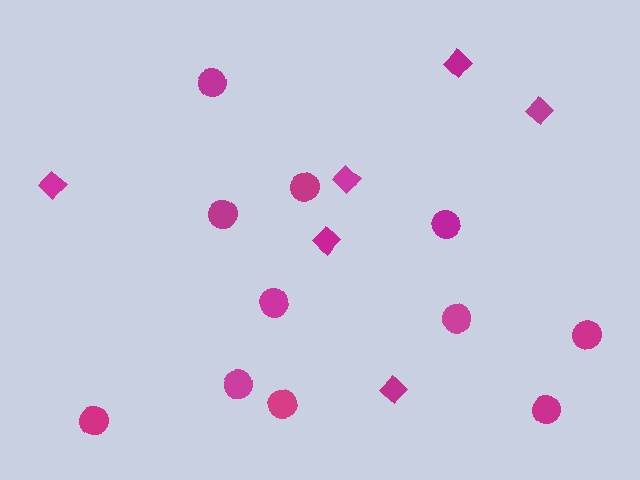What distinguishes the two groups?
There are 2 groups: one group of circles (11) and one group of diamonds (6).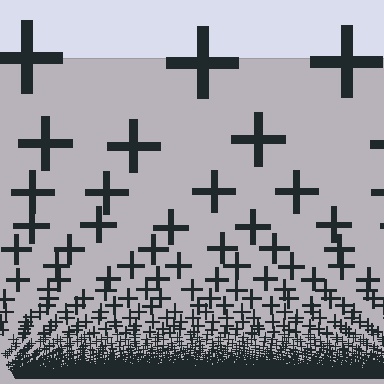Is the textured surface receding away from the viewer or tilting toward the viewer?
The surface appears to tilt toward the viewer. Texture elements get larger and sparser toward the top.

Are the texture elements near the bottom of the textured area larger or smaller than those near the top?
Smaller. The gradient is inverted — elements near the bottom are smaller and denser.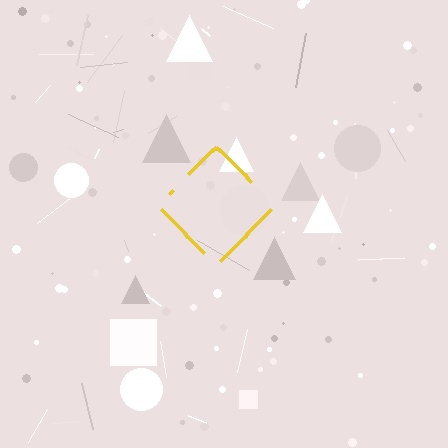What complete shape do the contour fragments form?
The contour fragments form a diamond.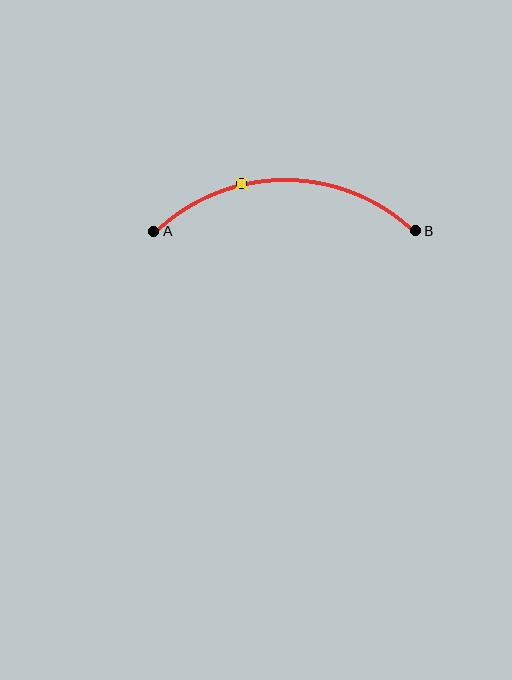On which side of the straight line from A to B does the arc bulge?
The arc bulges above the straight line connecting A and B.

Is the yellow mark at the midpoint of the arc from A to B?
No. The yellow mark lies on the arc but is closer to endpoint A. The arc midpoint would be at the point on the curve equidistant along the arc from both A and B.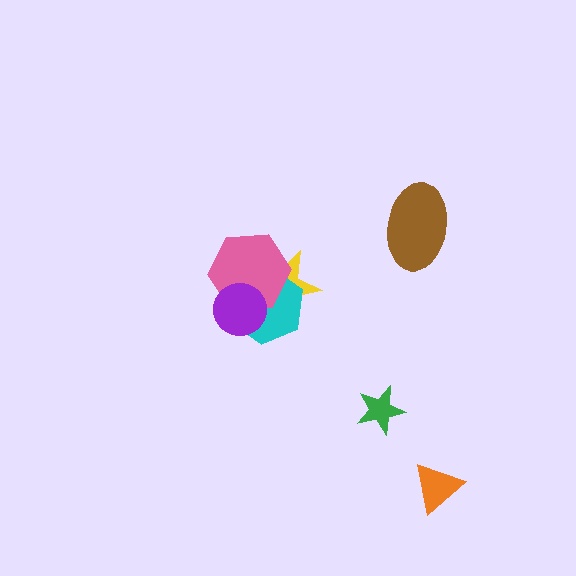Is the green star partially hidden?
No, no other shape covers it.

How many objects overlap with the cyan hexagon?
3 objects overlap with the cyan hexagon.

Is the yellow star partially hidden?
Yes, it is partially covered by another shape.